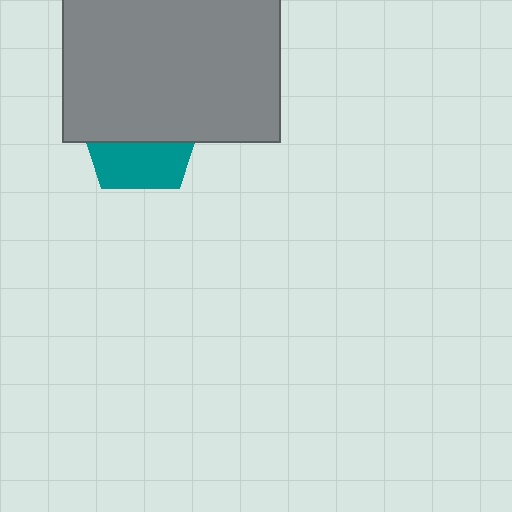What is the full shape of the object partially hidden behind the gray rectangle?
The partially hidden object is a teal pentagon.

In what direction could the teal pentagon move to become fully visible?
The teal pentagon could move down. That would shift it out from behind the gray rectangle entirely.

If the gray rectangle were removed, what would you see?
You would see the complete teal pentagon.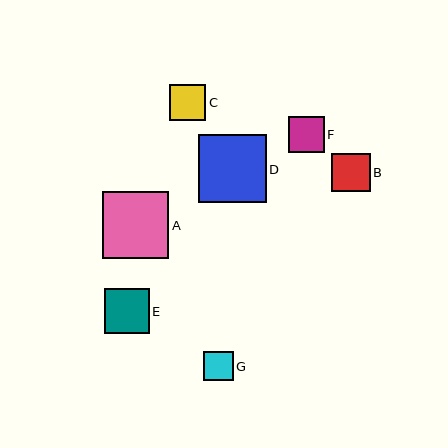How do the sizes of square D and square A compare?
Square D and square A are approximately the same size.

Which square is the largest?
Square D is the largest with a size of approximately 68 pixels.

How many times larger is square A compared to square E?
Square A is approximately 1.5 times the size of square E.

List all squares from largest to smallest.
From largest to smallest: D, A, E, B, C, F, G.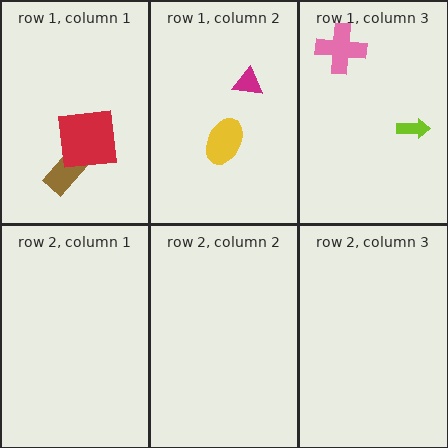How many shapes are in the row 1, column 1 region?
2.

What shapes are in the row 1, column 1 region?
The brown rectangle, the red square.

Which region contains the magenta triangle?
The row 1, column 2 region.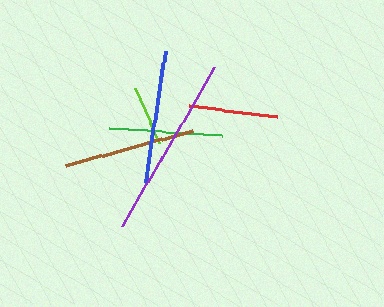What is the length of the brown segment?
The brown segment is approximately 132 pixels long.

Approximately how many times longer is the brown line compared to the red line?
The brown line is approximately 1.5 times the length of the red line.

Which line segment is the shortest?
The lime line is the shortest at approximately 60 pixels.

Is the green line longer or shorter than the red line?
The green line is longer than the red line.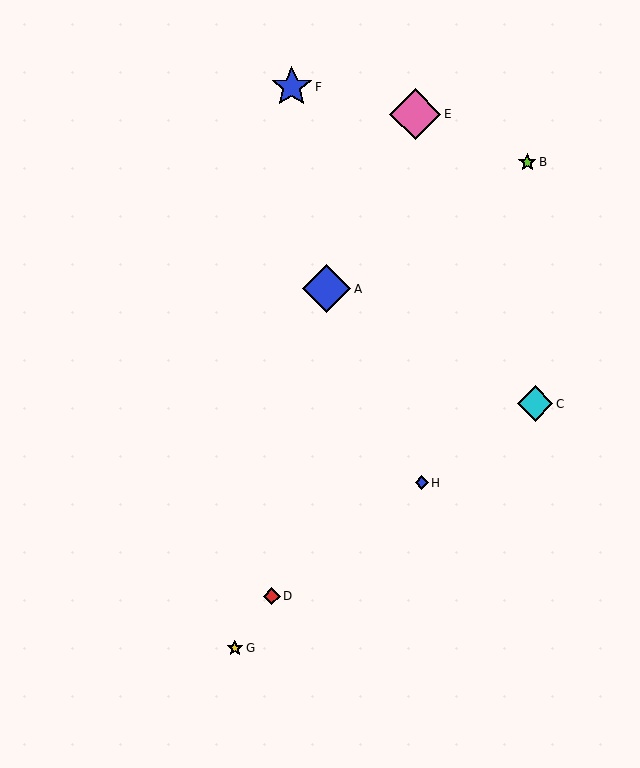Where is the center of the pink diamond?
The center of the pink diamond is at (415, 114).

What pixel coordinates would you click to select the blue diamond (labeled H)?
Click at (422, 483) to select the blue diamond H.